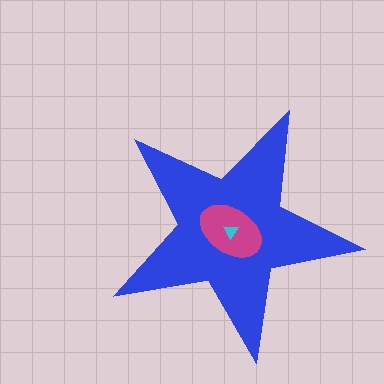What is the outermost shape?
The blue star.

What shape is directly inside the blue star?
The magenta ellipse.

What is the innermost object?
The cyan triangle.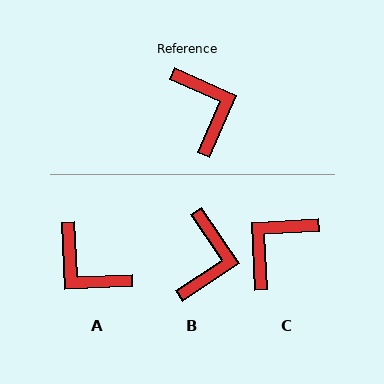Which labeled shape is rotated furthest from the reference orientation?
A, about 154 degrees away.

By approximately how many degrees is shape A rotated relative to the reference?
Approximately 154 degrees clockwise.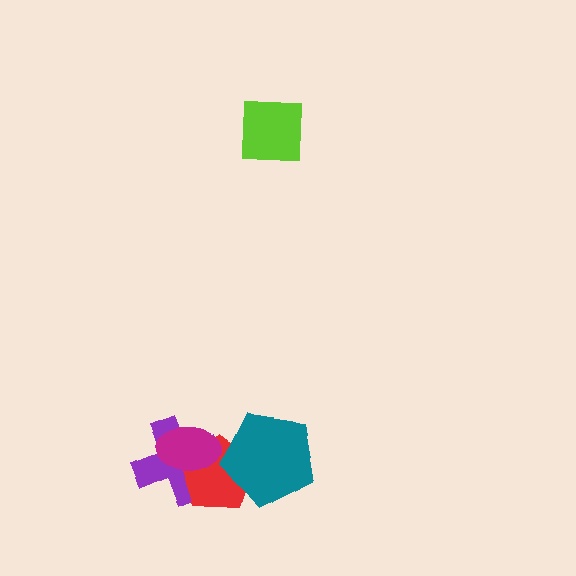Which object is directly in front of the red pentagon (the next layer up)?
The teal pentagon is directly in front of the red pentagon.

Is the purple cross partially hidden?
Yes, it is partially covered by another shape.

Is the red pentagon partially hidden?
Yes, it is partially covered by another shape.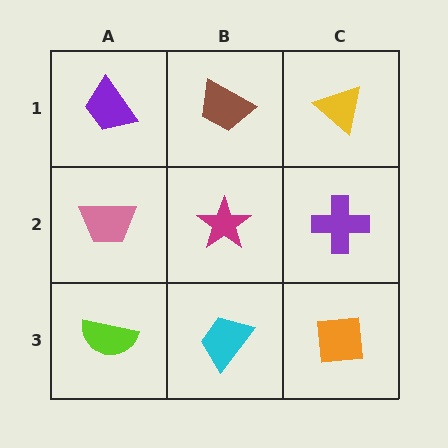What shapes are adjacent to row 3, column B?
A magenta star (row 2, column B), a lime semicircle (row 3, column A), an orange square (row 3, column C).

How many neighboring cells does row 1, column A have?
2.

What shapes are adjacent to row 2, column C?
A yellow triangle (row 1, column C), an orange square (row 3, column C), a magenta star (row 2, column B).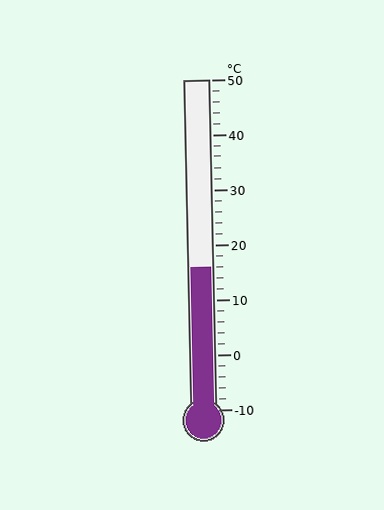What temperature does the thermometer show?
The thermometer shows approximately 16°C.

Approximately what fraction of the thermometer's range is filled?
The thermometer is filled to approximately 45% of its range.